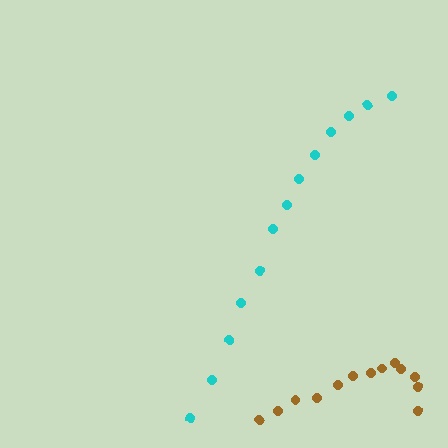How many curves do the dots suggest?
There are 2 distinct paths.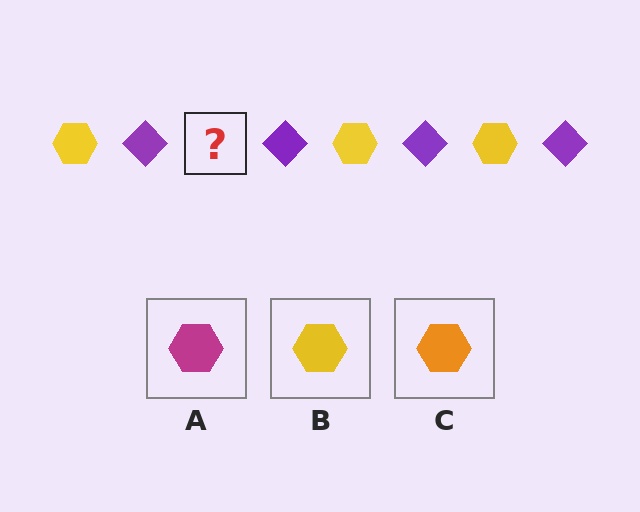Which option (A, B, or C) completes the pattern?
B.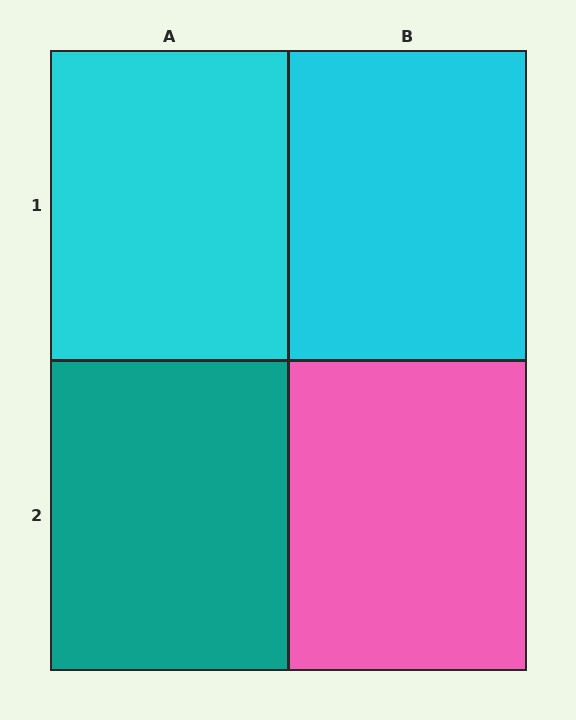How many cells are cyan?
2 cells are cyan.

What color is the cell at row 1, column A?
Cyan.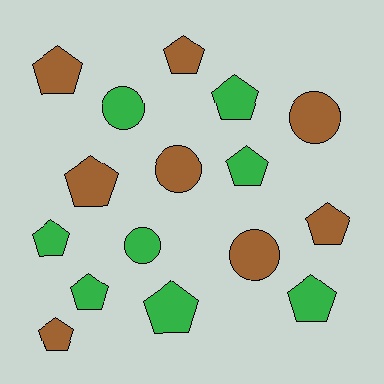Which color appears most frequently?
Green, with 8 objects.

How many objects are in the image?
There are 16 objects.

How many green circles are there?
There are 2 green circles.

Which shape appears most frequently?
Pentagon, with 11 objects.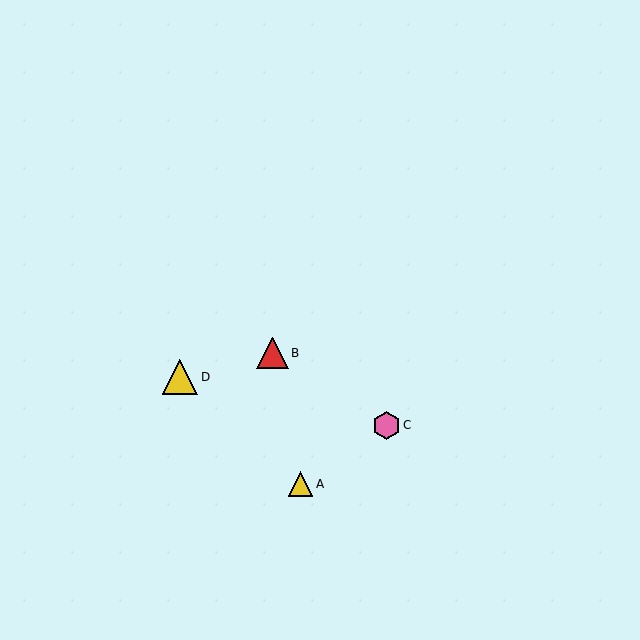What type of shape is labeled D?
Shape D is a yellow triangle.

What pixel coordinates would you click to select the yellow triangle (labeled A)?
Click at (301, 484) to select the yellow triangle A.